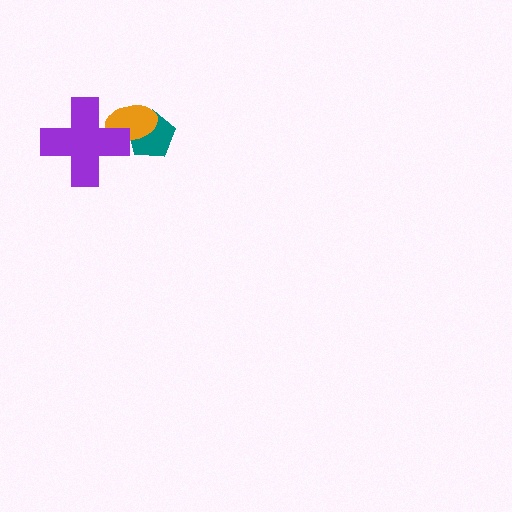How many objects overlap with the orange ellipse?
2 objects overlap with the orange ellipse.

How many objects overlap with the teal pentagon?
1 object overlaps with the teal pentagon.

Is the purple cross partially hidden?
No, no other shape covers it.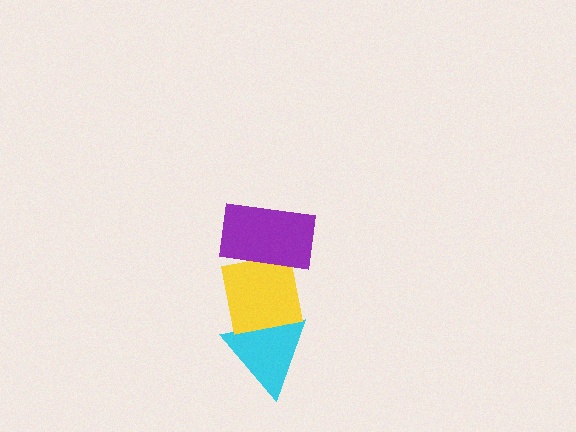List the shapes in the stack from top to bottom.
From top to bottom: the purple rectangle, the yellow square, the cyan triangle.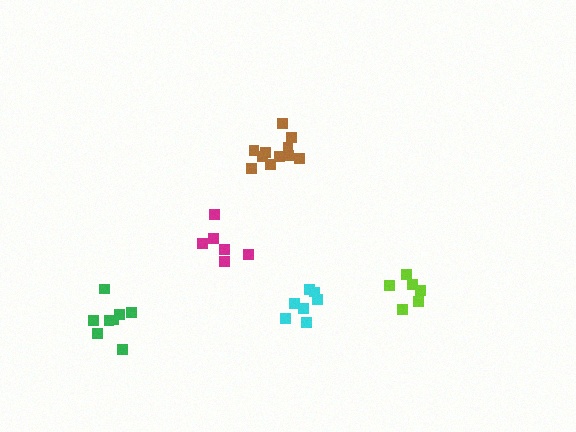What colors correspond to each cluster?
The clusters are colored: lime, magenta, cyan, brown, green.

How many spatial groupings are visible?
There are 5 spatial groupings.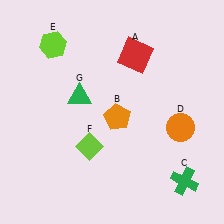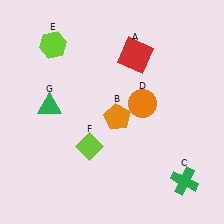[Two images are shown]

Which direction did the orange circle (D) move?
The orange circle (D) moved left.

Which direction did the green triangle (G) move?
The green triangle (G) moved left.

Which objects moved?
The objects that moved are: the orange circle (D), the green triangle (G).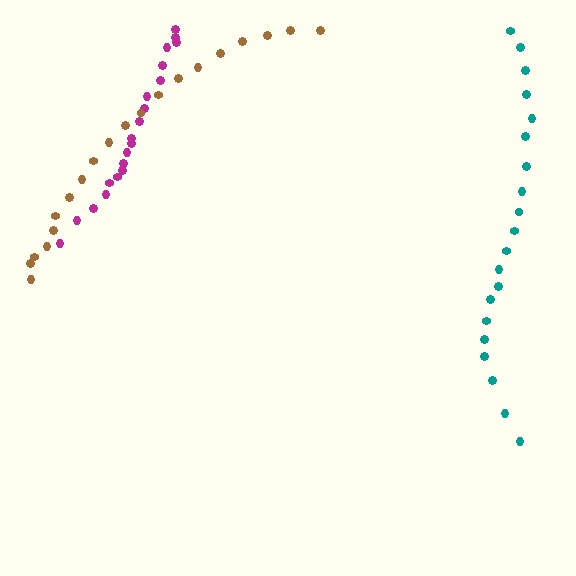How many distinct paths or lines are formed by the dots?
There are 3 distinct paths.